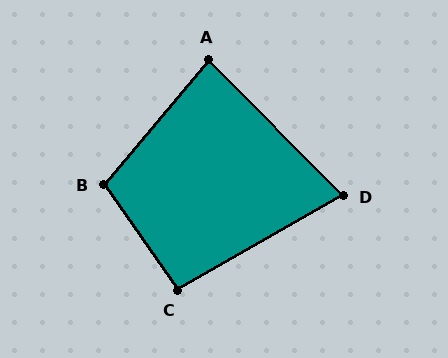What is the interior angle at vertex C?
Approximately 95 degrees (obtuse).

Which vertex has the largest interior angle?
B, at approximately 105 degrees.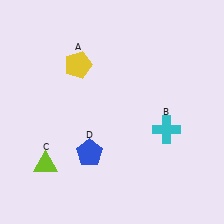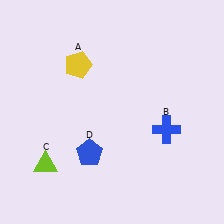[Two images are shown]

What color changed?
The cross (B) changed from cyan in Image 1 to blue in Image 2.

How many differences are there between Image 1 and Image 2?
There is 1 difference between the two images.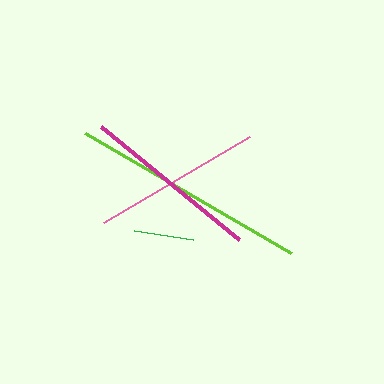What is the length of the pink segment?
The pink segment is approximately 169 pixels long.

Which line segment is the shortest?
The green line is the shortest at approximately 60 pixels.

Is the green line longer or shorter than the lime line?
The lime line is longer than the green line.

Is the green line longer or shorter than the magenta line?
The magenta line is longer than the green line.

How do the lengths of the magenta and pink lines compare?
The magenta and pink lines are approximately the same length.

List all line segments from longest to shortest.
From longest to shortest: lime, magenta, pink, green.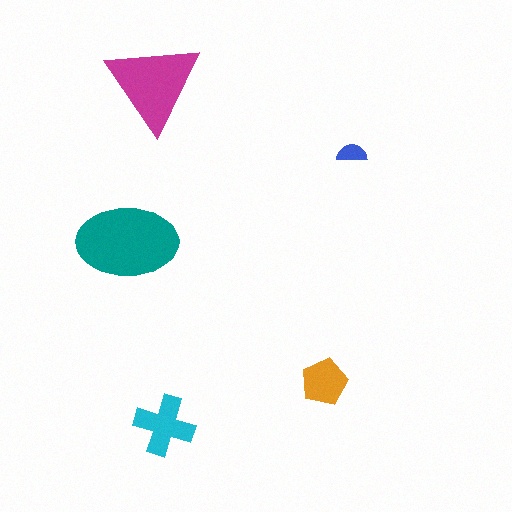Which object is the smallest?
The blue semicircle.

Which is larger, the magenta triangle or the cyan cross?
The magenta triangle.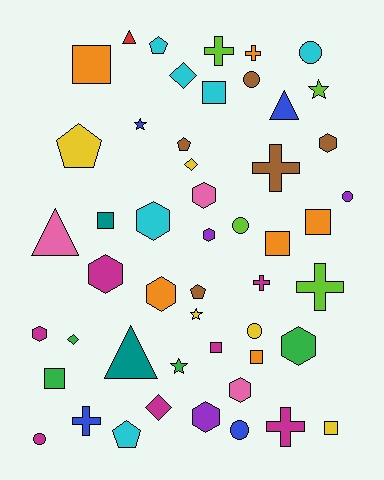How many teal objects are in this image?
There are 2 teal objects.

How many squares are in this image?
There are 9 squares.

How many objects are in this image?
There are 50 objects.